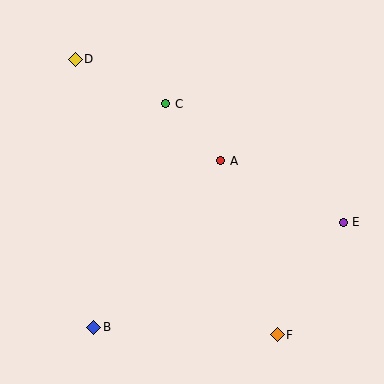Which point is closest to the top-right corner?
Point E is closest to the top-right corner.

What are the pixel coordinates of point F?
Point F is at (277, 335).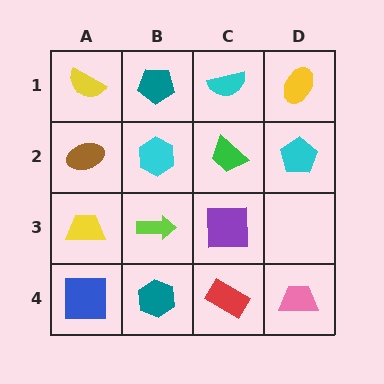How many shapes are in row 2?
4 shapes.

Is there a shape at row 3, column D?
No, that cell is empty.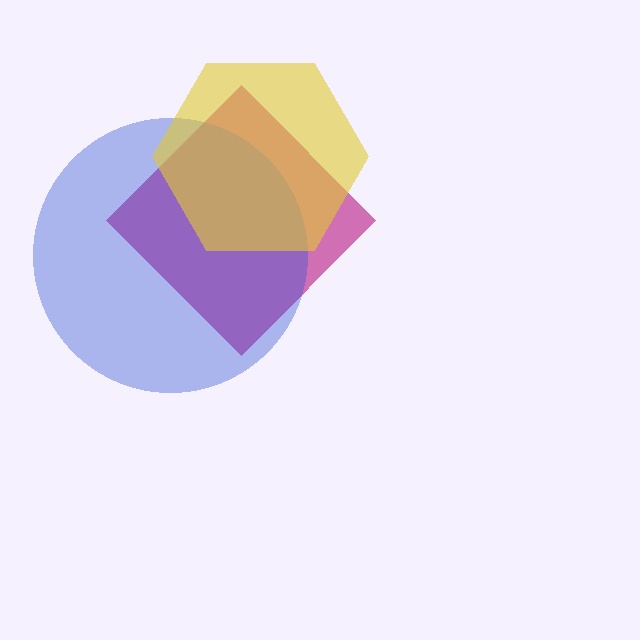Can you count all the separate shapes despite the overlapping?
Yes, there are 3 separate shapes.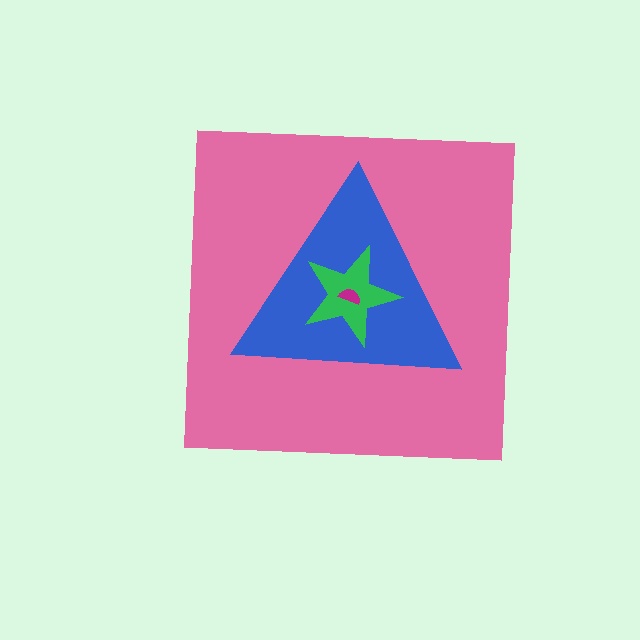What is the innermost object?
The magenta semicircle.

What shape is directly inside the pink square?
The blue triangle.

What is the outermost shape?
The pink square.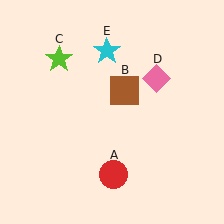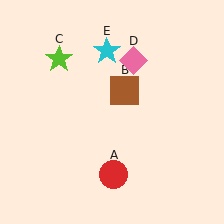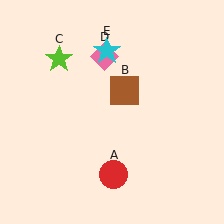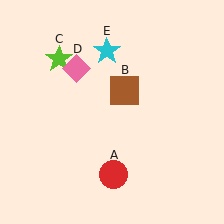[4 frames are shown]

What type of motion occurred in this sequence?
The pink diamond (object D) rotated counterclockwise around the center of the scene.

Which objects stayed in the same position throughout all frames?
Red circle (object A) and brown square (object B) and lime star (object C) and cyan star (object E) remained stationary.